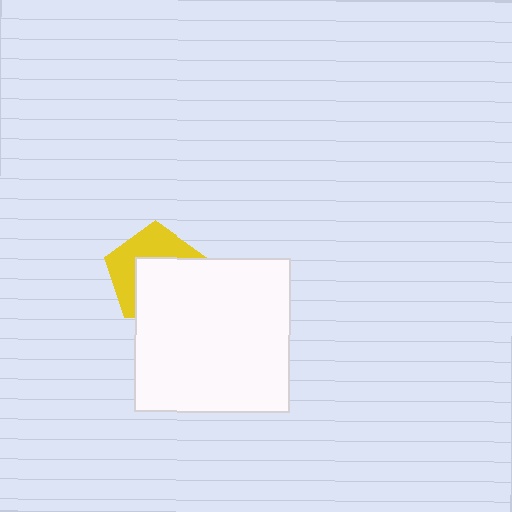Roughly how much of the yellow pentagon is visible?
A small part of it is visible (roughly 45%).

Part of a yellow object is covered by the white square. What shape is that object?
It is a pentagon.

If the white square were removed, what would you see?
You would see the complete yellow pentagon.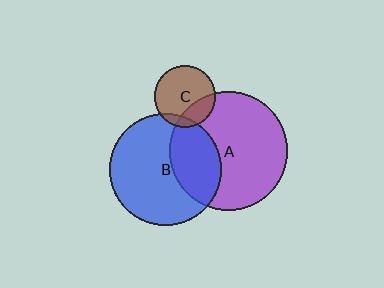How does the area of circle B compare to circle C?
Approximately 3.3 times.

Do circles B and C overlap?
Yes.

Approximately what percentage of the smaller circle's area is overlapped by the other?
Approximately 10%.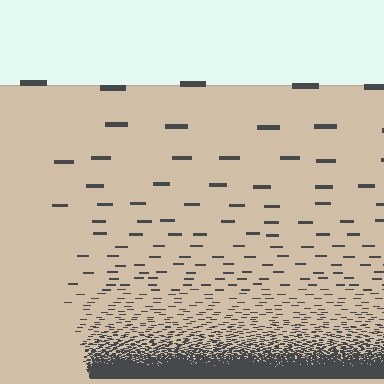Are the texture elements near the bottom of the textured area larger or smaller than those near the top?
Smaller. The gradient is inverted — elements near the bottom are smaller and denser.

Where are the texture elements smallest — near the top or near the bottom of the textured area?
Near the bottom.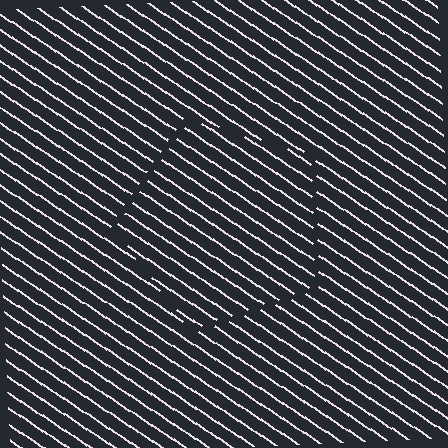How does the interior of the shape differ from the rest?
The interior of the shape contains the same grating, shifted by half a period — the contour is defined by the phase discontinuity where line-ends from the inner and outer gratings abut.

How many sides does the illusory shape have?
5 sides — the line-ends trace a pentagon.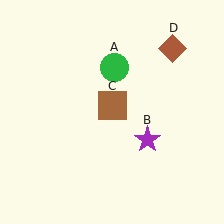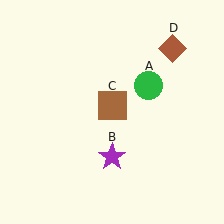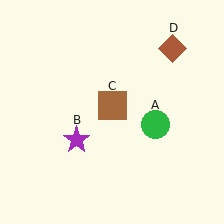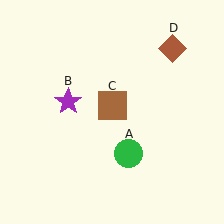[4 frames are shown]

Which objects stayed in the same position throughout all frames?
Brown square (object C) and brown diamond (object D) remained stationary.